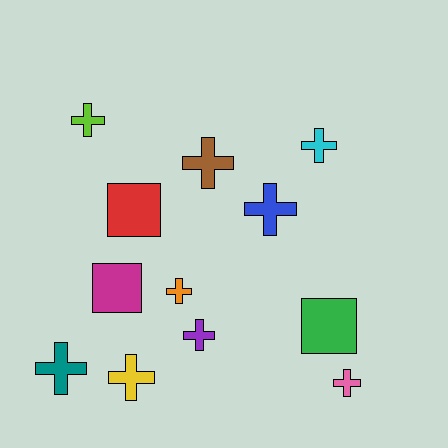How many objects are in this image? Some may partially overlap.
There are 12 objects.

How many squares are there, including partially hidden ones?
There are 3 squares.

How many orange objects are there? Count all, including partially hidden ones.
There is 1 orange object.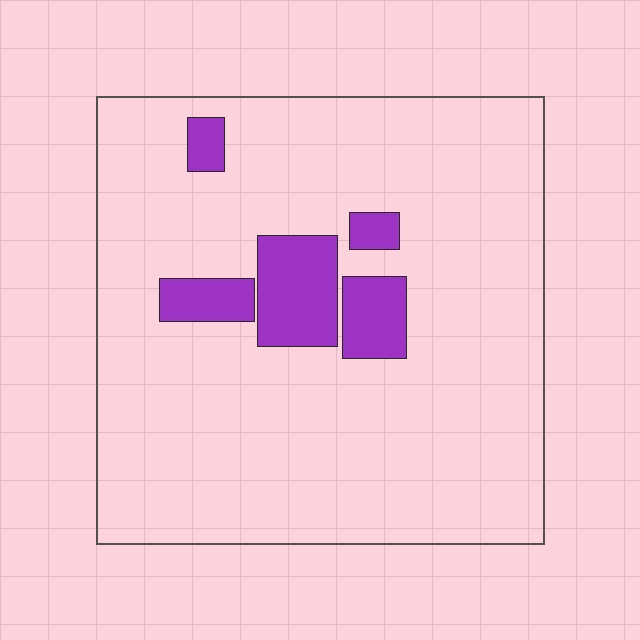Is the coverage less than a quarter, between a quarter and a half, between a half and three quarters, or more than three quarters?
Less than a quarter.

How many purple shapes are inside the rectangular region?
5.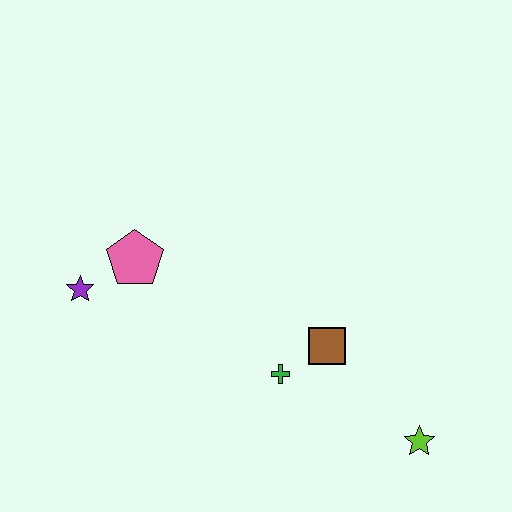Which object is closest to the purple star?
The pink pentagon is closest to the purple star.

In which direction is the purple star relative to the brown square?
The purple star is to the left of the brown square.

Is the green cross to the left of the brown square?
Yes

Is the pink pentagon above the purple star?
Yes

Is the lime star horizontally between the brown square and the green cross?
No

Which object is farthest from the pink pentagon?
The lime star is farthest from the pink pentagon.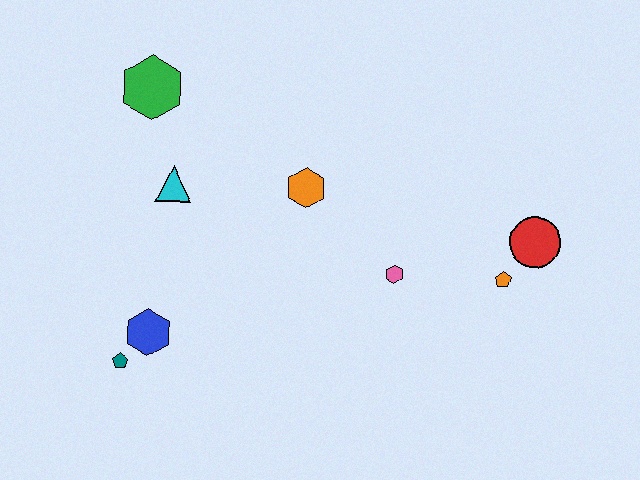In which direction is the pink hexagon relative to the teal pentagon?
The pink hexagon is to the right of the teal pentagon.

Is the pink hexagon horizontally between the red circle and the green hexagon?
Yes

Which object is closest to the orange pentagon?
The red circle is closest to the orange pentagon.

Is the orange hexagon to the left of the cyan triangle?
No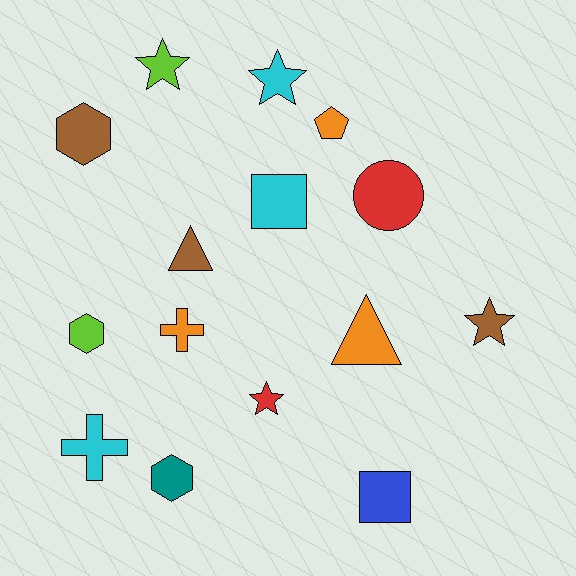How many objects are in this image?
There are 15 objects.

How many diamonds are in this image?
There are no diamonds.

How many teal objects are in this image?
There is 1 teal object.